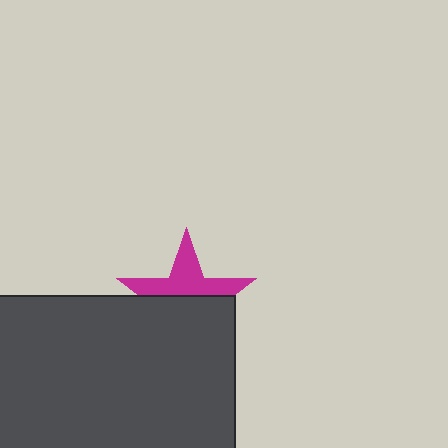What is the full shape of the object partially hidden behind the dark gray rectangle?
The partially hidden object is a magenta star.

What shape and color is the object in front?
The object in front is a dark gray rectangle.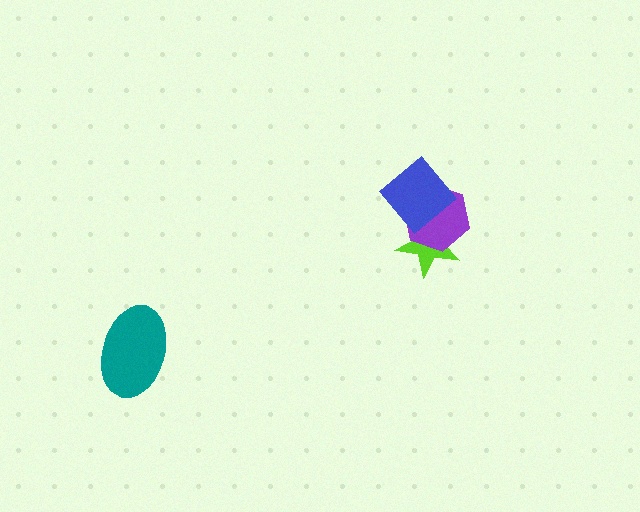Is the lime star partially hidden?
Yes, it is partially covered by another shape.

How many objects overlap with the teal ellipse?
0 objects overlap with the teal ellipse.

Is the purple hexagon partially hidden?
Yes, it is partially covered by another shape.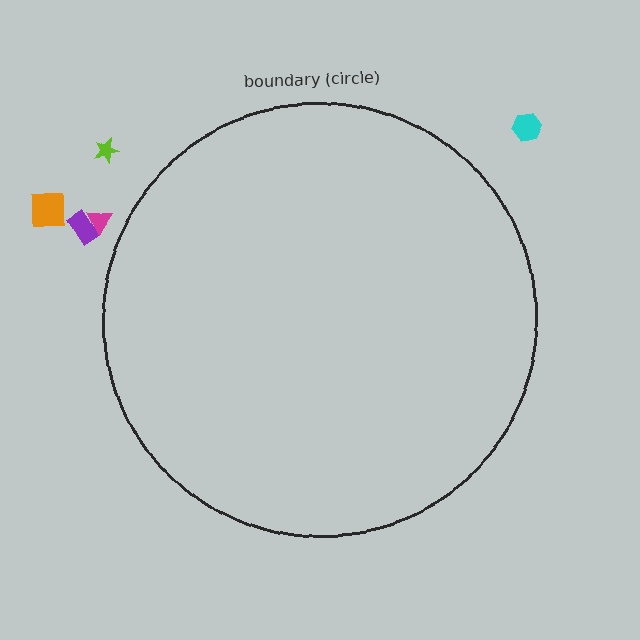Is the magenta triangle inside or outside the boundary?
Outside.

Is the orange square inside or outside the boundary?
Outside.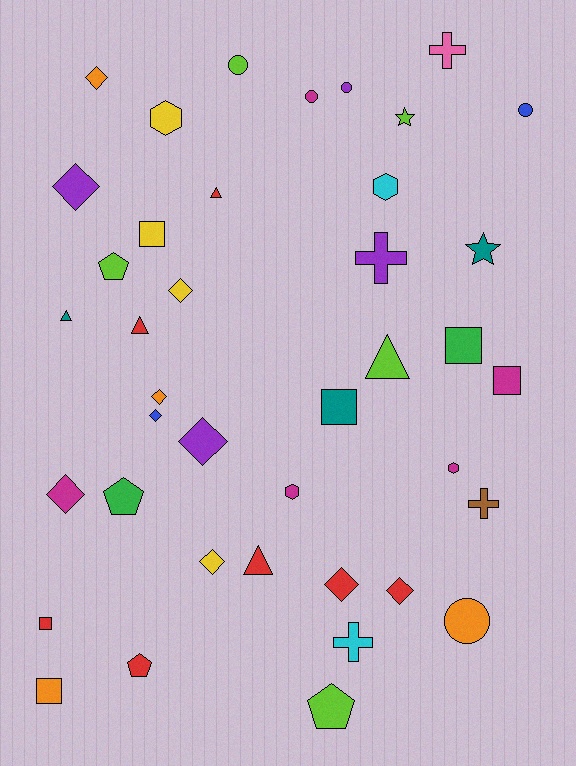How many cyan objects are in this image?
There are 2 cyan objects.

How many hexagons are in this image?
There are 4 hexagons.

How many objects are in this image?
There are 40 objects.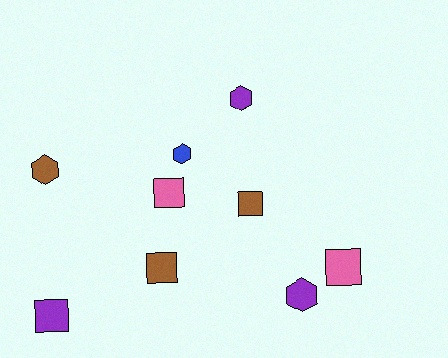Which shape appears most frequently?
Square, with 5 objects.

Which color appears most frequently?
Purple, with 3 objects.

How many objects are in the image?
There are 9 objects.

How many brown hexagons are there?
There is 1 brown hexagon.